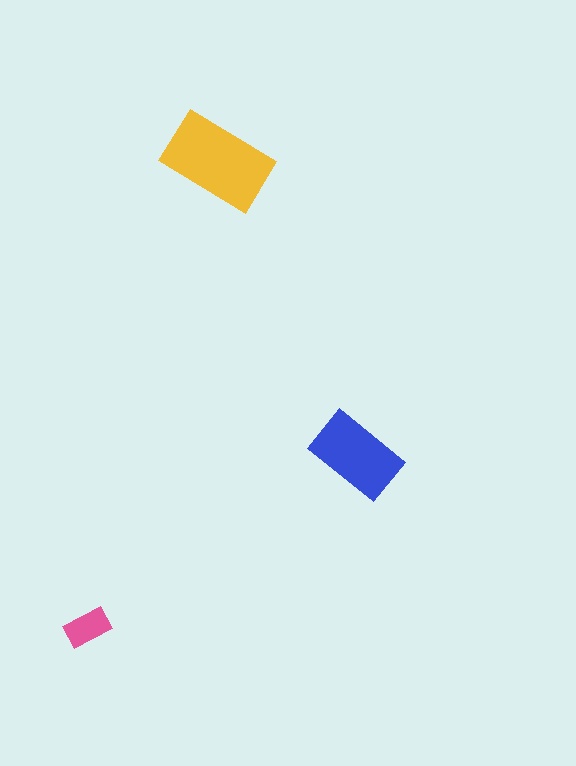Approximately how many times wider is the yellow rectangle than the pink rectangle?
About 2.5 times wider.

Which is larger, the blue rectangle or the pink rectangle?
The blue one.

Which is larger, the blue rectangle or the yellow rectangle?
The yellow one.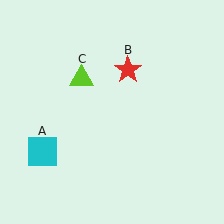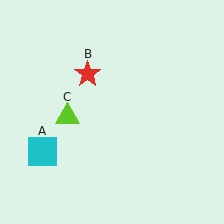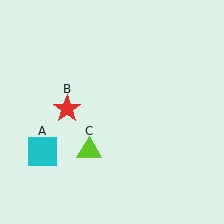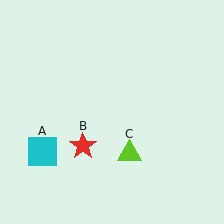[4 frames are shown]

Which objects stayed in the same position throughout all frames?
Cyan square (object A) remained stationary.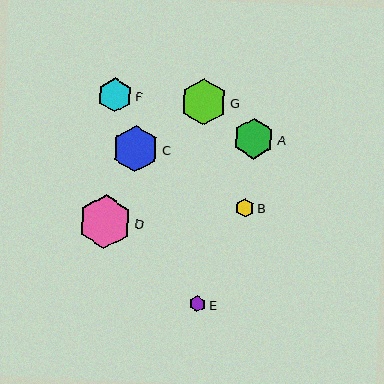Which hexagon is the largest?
Hexagon D is the largest with a size of approximately 53 pixels.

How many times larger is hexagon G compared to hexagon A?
Hexagon G is approximately 1.1 times the size of hexagon A.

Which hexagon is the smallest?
Hexagon E is the smallest with a size of approximately 16 pixels.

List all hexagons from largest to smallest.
From largest to smallest: D, C, G, A, F, B, E.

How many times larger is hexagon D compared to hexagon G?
Hexagon D is approximately 1.1 times the size of hexagon G.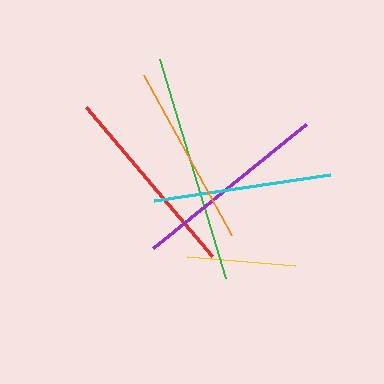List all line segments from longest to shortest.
From longest to shortest: green, purple, red, orange, cyan, yellow.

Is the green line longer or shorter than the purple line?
The green line is longer than the purple line.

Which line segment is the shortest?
The yellow line is the shortest at approximately 108 pixels.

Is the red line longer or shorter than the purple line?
The purple line is longer than the red line.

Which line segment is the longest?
The green line is the longest at approximately 229 pixels.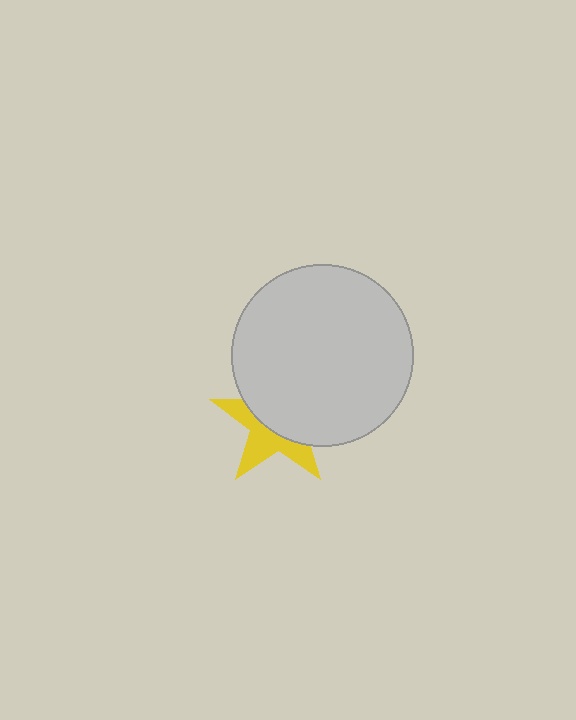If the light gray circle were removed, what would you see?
You would see the complete yellow star.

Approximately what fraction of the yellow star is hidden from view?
Roughly 57% of the yellow star is hidden behind the light gray circle.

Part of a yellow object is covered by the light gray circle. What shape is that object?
It is a star.